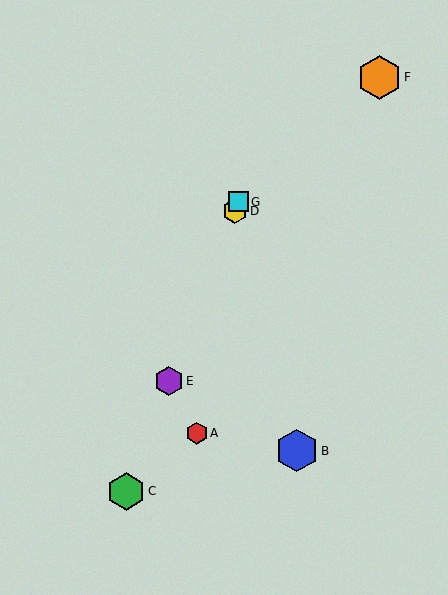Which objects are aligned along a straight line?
Objects C, D, E, G are aligned along a straight line.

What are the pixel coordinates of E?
Object E is at (169, 381).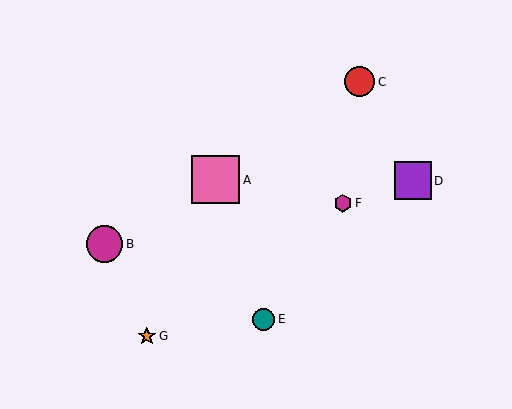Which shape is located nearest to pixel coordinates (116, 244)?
The magenta circle (labeled B) at (104, 244) is nearest to that location.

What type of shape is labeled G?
Shape G is an orange star.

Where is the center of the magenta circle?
The center of the magenta circle is at (104, 244).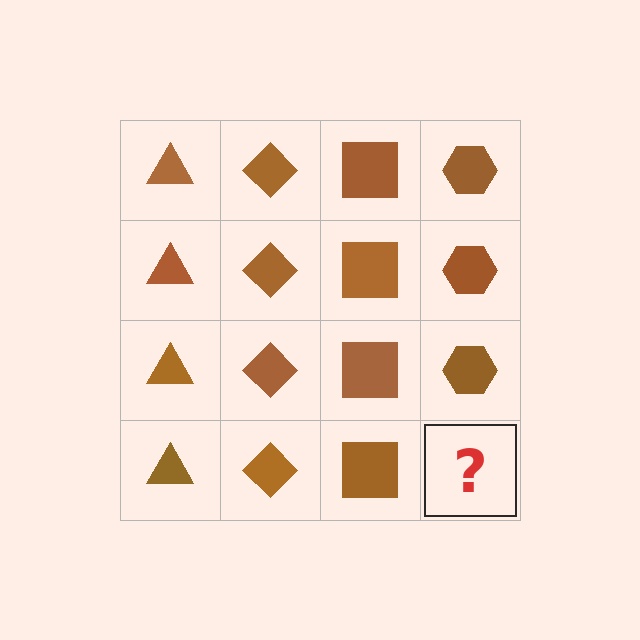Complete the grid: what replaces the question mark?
The question mark should be replaced with a brown hexagon.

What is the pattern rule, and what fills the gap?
The rule is that each column has a consistent shape. The gap should be filled with a brown hexagon.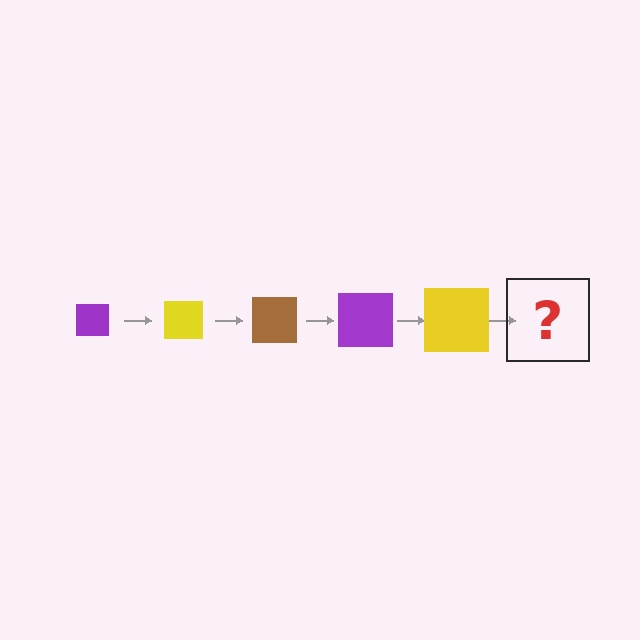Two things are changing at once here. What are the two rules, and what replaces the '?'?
The two rules are that the square grows larger each step and the color cycles through purple, yellow, and brown. The '?' should be a brown square, larger than the previous one.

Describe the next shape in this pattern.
It should be a brown square, larger than the previous one.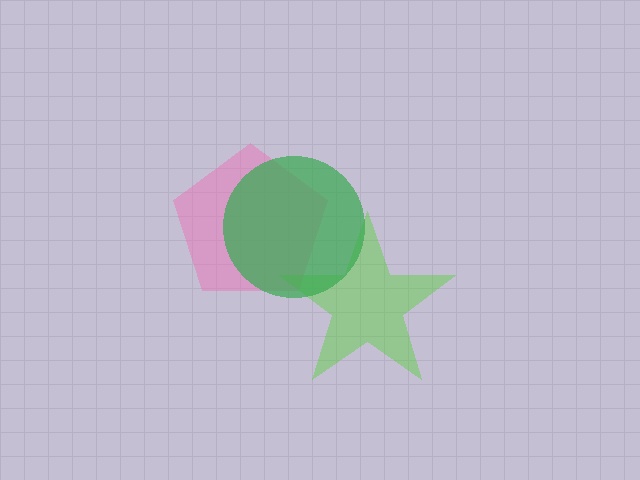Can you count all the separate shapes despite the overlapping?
Yes, there are 3 separate shapes.